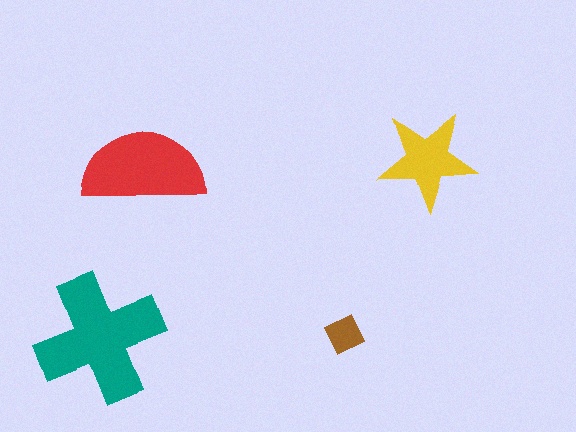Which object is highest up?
The red semicircle is topmost.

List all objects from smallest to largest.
The brown square, the yellow star, the red semicircle, the teal cross.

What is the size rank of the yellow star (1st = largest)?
3rd.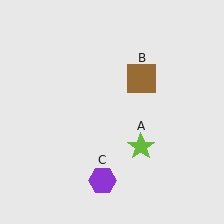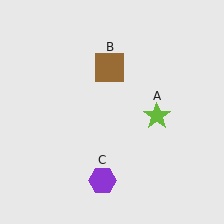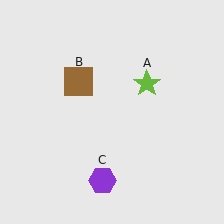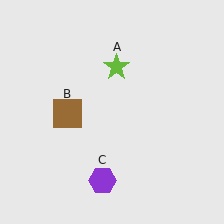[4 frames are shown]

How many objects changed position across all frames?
2 objects changed position: lime star (object A), brown square (object B).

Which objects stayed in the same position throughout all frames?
Purple hexagon (object C) remained stationary.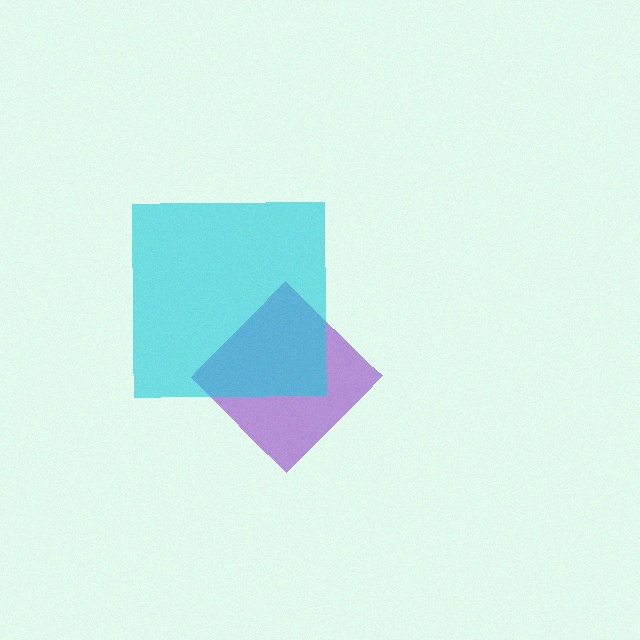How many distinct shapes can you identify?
There are 2 distinct shapes: a purple diamond, a cyan square.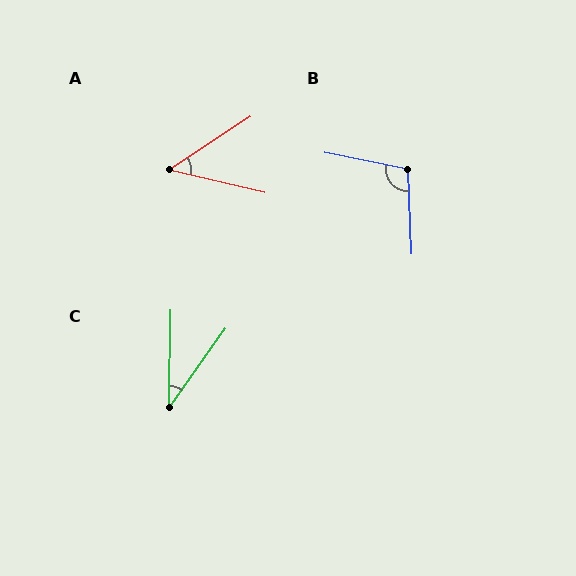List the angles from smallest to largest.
C (34°), A (46°), B (104°).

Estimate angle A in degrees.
Approximately 46 degrees.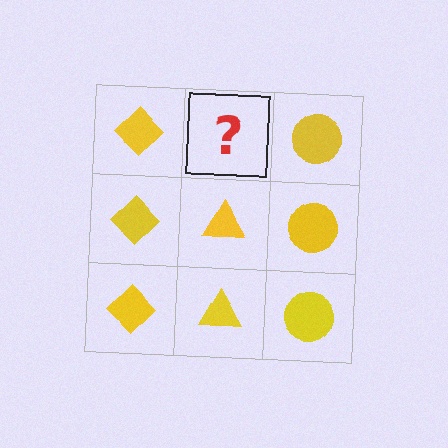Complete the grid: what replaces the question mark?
The question mark should be replaced with a yellow triangle.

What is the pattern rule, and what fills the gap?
The rule is that each column has a consistent shape. The gap should be filled with a yellow triangle.